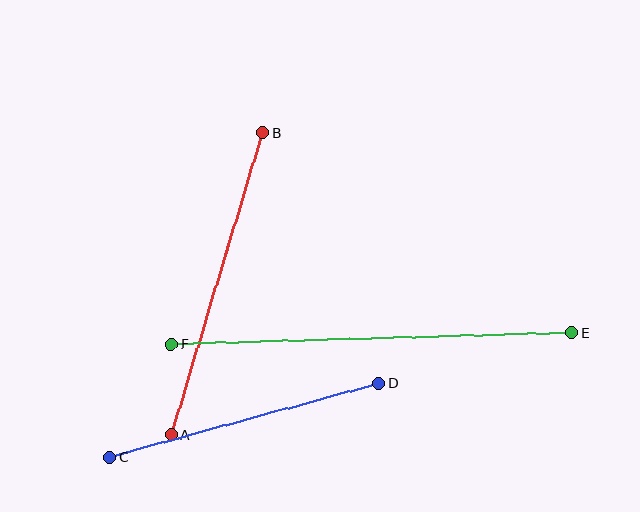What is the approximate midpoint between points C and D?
The midpoint is at approximately (244, 420) pixels.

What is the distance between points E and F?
The distance is approximately 400 pixels.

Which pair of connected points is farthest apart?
Points E and F are farthest apart.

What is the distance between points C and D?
The distance is approximately 279 pixels.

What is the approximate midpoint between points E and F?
The midpoint is at approximately (371, 338) pixels.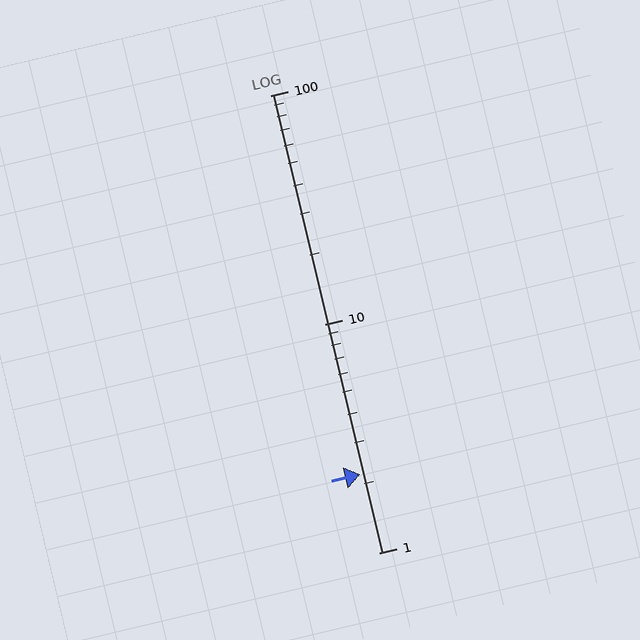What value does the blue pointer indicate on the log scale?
The pointer indicates approximately 2.2.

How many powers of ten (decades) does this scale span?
The scale spans 2 decades, from 1 to 100.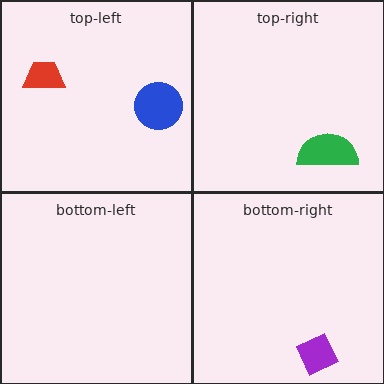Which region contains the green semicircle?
The top-right region.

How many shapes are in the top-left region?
2.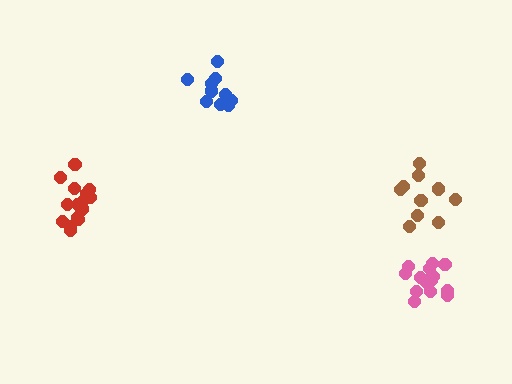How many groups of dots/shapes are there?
There are 4 groups.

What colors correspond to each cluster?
The clusters are colored: pink, blue, brown, red.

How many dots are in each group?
Group 1: 14 dots, Group 2: 10 dots, Group 3: 10 dots, Group 4: 15 dots (49 total).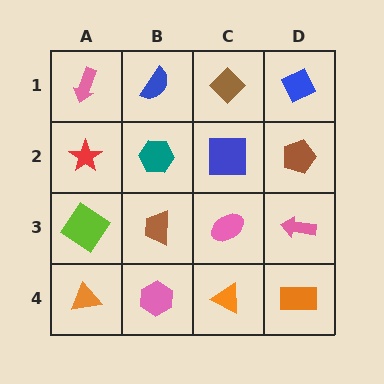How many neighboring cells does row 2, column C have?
4.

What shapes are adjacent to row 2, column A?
A pink arrow (row 1, column A), a lime diamond (row 3, column A), a teal hexagon (row 2, column B).